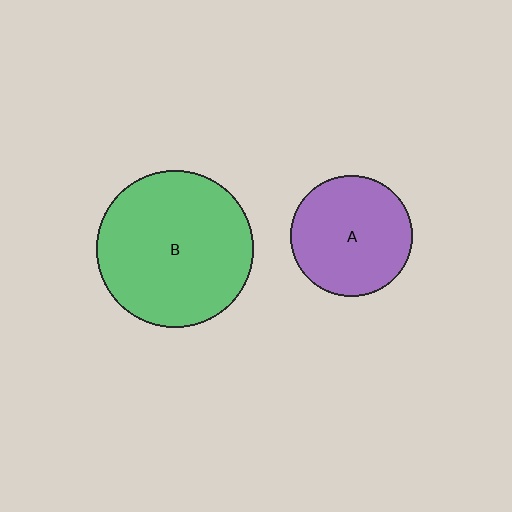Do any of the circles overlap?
No, none of the circles overlap.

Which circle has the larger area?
Circle B (green).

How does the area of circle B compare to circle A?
Approximately 1.7 times.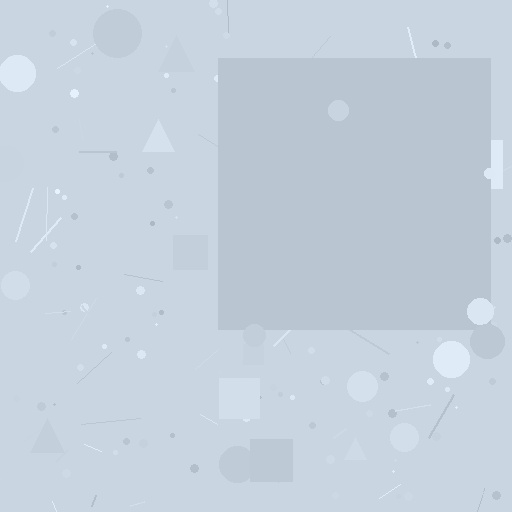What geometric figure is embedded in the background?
A square is embedded in the background.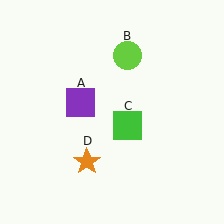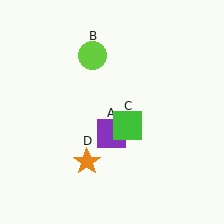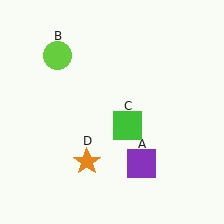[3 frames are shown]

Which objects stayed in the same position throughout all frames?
Green square (object C) and orange star (object D) remained stationary.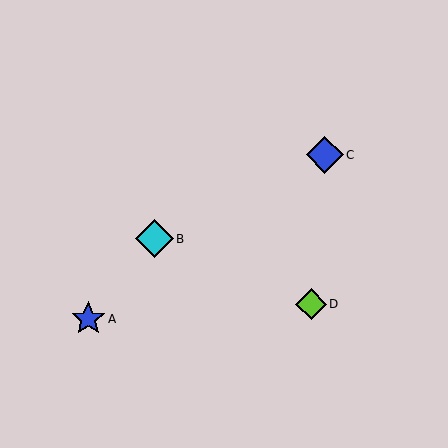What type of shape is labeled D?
Shape D is a lime diamond.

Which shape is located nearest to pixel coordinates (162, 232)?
The cyan diamond (labeled B) at (154, 239) is nearest to that location.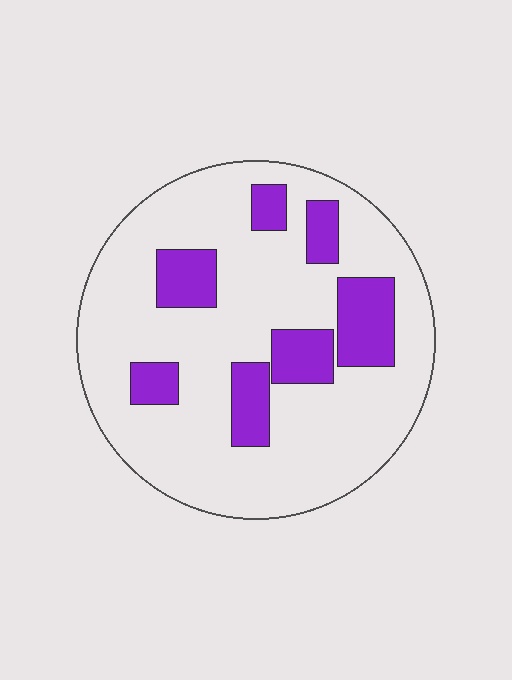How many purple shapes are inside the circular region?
7.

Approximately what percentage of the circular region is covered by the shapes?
Approximately 20%.